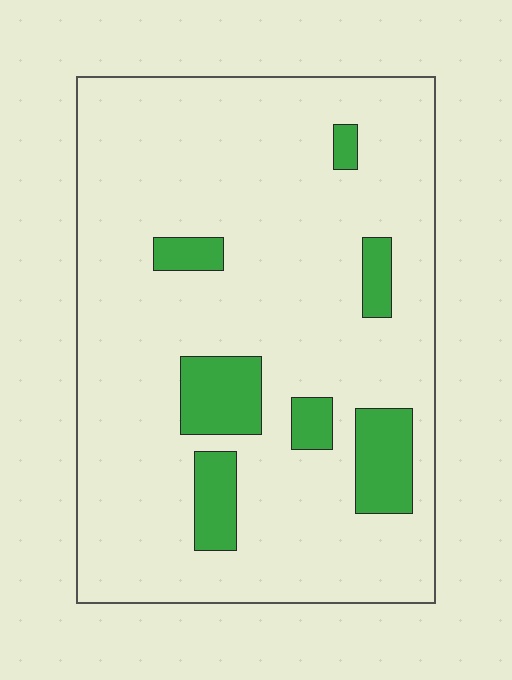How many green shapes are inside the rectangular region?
7.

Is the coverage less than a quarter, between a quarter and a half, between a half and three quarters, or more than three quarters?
Less than a quarter.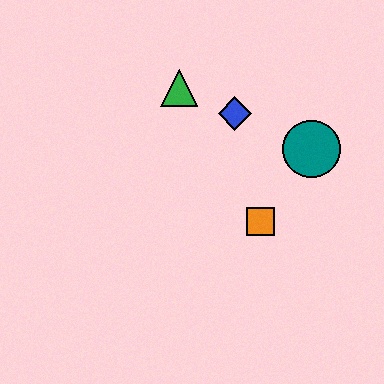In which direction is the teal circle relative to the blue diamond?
The teal circle is to the right of the blue diamond.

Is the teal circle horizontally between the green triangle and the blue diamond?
No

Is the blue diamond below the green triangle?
Yes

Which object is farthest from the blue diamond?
The orange square is farthest from the blue diamond.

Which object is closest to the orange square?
The teal circle is closest to the orange square.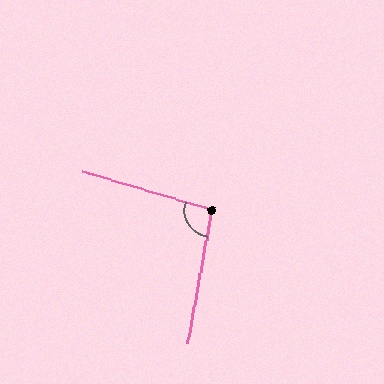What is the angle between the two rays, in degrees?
Approximately 96 degrees.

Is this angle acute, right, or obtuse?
It is obtuse.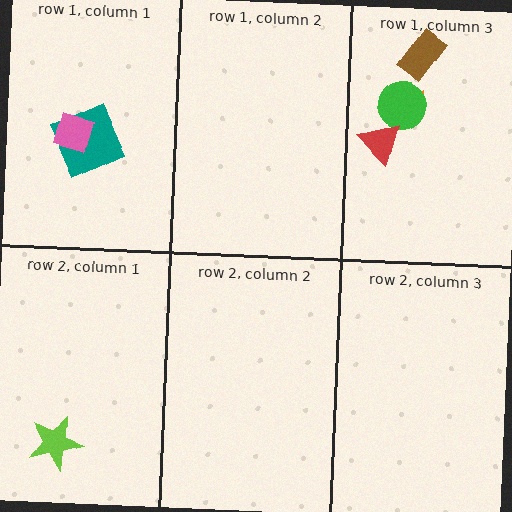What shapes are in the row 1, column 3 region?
The orange trapezoid, the green circle, the red triangle, the brown rectangle.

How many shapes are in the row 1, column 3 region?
4.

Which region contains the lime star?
The row 2, column 1 region.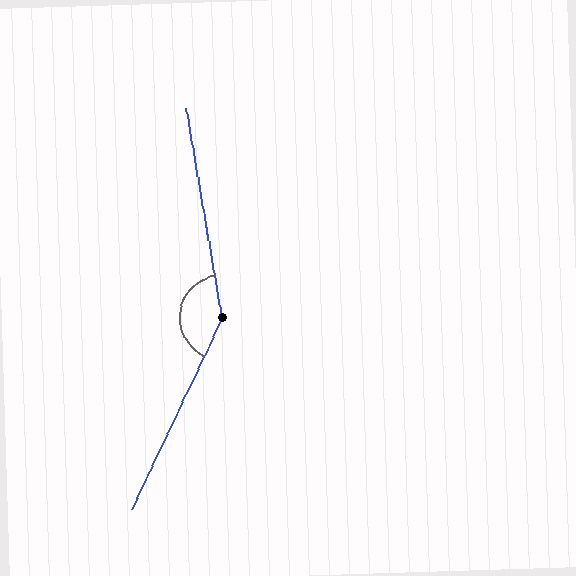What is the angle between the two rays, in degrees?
Approximately 145 degrees.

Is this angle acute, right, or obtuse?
It is obtuse.